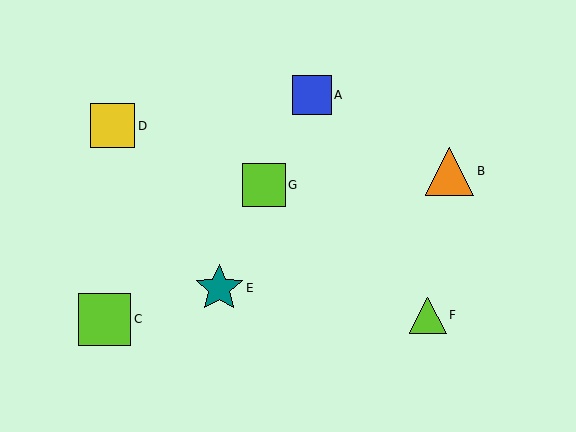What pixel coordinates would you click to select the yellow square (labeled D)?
Click at (112, 126) to select the yellow square D.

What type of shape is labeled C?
Shape C is a lime square.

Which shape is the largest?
The lime square (labeled C) is the largest.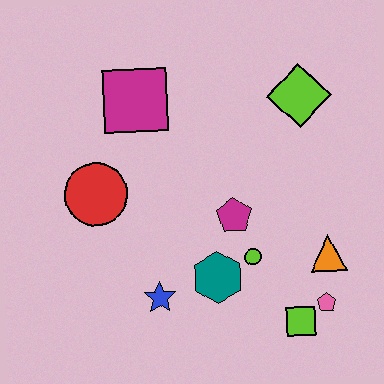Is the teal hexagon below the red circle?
Yes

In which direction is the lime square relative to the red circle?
The lime square is to the right of the red circle.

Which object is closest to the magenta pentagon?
The lime circle is closest to the magenta pentagon.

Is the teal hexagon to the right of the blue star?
Yes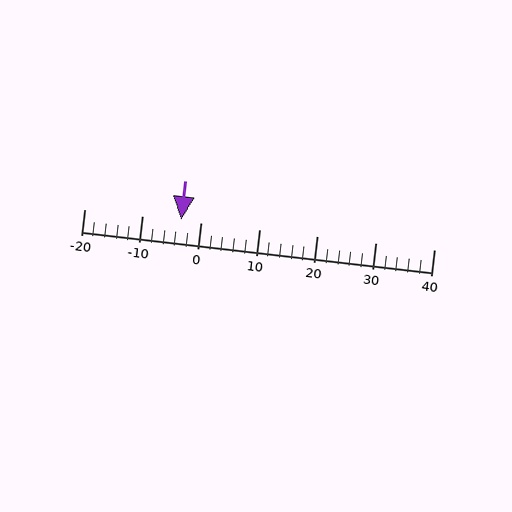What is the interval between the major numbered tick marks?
The major tick marks are spaced 10 units apart.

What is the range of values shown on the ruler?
The ruler shows values from -20 to 40.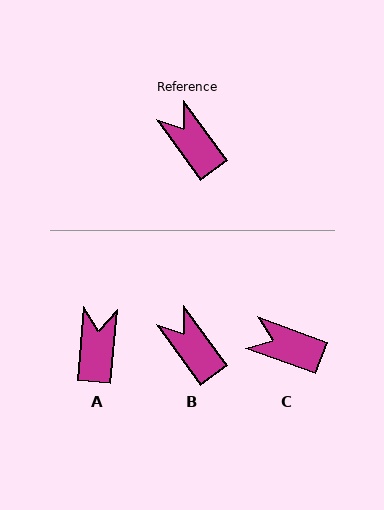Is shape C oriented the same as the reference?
No, it is off by about 34 degrees.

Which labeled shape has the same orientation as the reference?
B.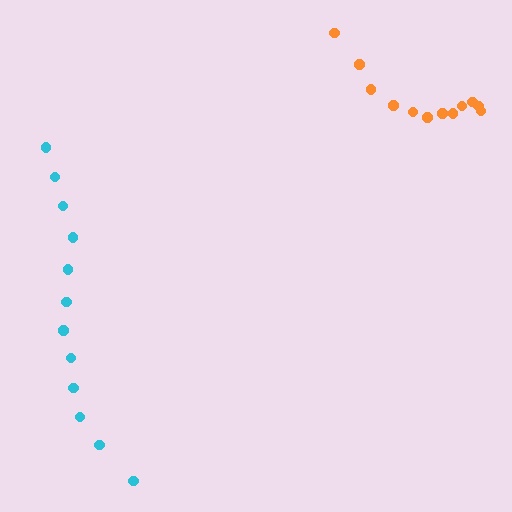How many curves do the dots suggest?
There are 2 distinct paths.